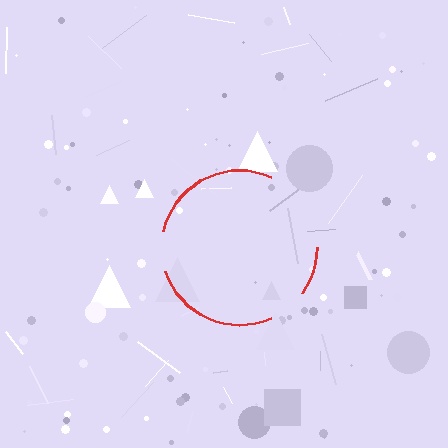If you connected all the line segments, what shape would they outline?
They would outline a circle.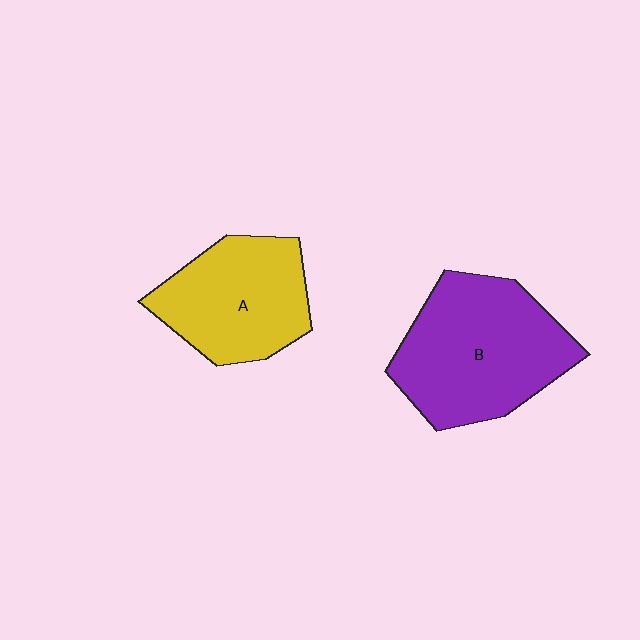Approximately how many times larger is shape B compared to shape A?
Approximately 1.3 times.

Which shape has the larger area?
Shape B (purple).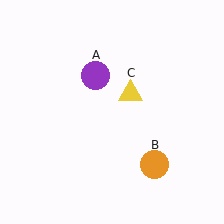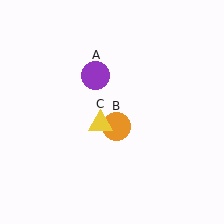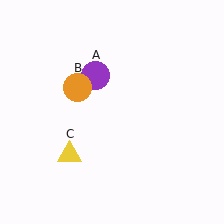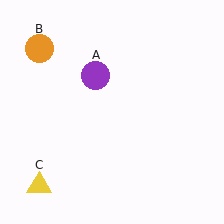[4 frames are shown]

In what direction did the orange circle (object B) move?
The orange circle (object B) moved up and to the left.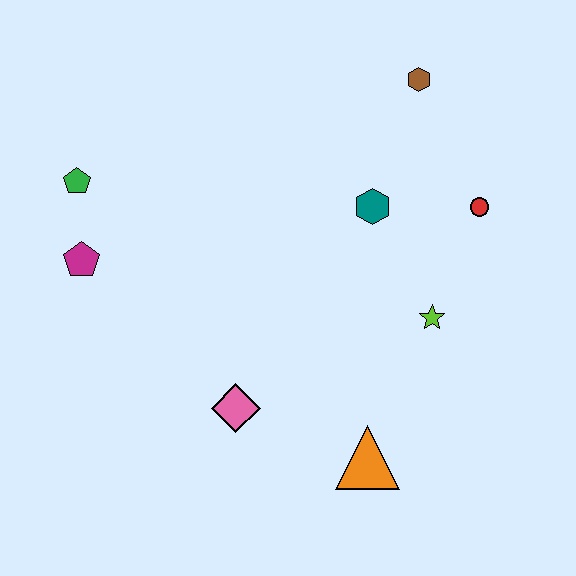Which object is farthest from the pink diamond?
The brown hexagon is farthest from the pink diamond.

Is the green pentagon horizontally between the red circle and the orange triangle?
No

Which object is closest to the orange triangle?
The pink diamond is closest to the orange triangle.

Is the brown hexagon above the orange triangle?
Yes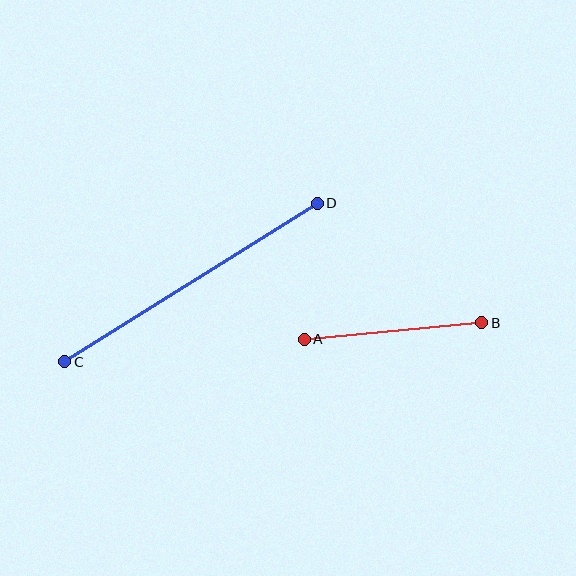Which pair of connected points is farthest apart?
Points C and D are farthest apart.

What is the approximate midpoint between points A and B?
The midpoint is at approximately (393, 331) pixels.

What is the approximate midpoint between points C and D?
The midpoint is at approximately (191, 283) pixels.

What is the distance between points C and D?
The distance is approximately 298 pixels.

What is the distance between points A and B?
The distance is approximately 178 pixels.